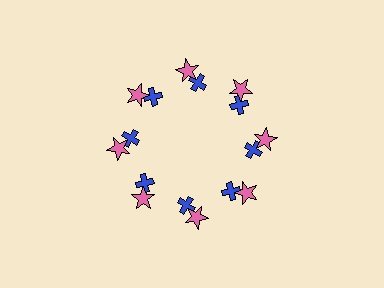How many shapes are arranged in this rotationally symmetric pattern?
There are 16 shapes, arranged in 8 groups of 2.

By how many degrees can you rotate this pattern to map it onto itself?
The pattern maps onto itself every 45 degrees of rotation.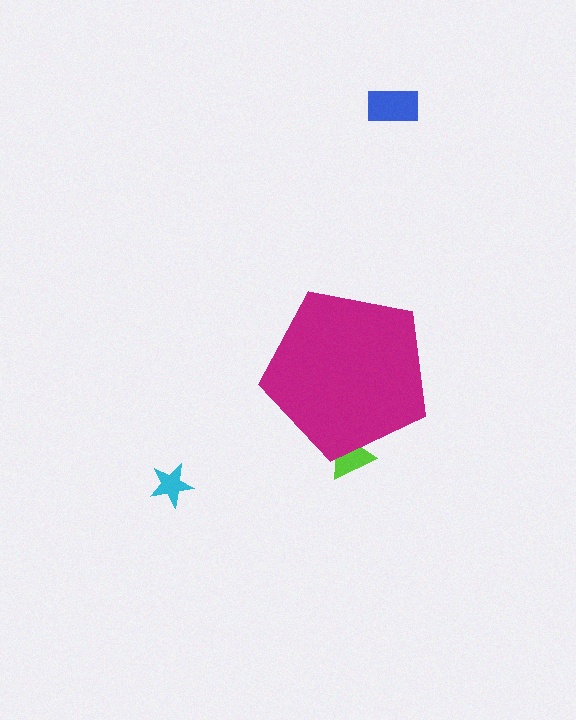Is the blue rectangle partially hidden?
No, the blue rectangle is fully visible.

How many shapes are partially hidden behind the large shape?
1 shape is partially hidden.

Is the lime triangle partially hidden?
Yes, the lime triangle is partially hidden behind the magenta pentagon.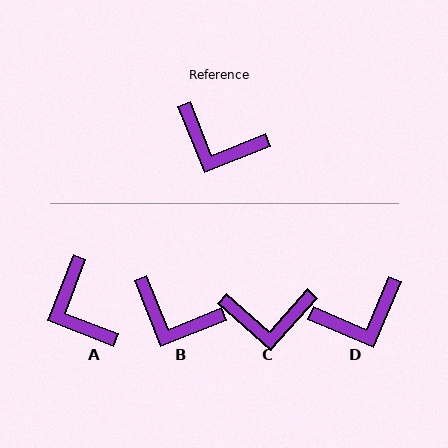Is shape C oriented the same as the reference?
No, it is off by about 26 degrees.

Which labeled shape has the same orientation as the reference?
B.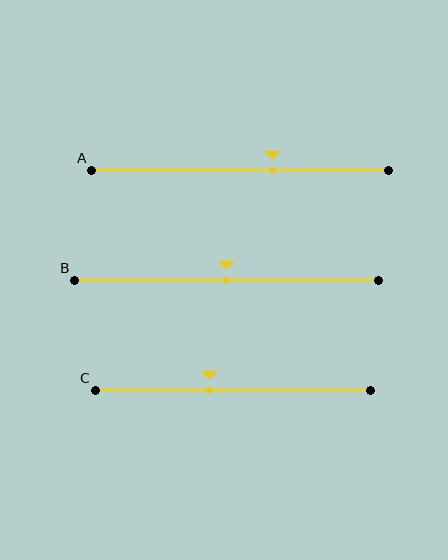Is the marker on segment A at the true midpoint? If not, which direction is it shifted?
No, the marker on segment A is shifted to the right by about 11% of the segment length.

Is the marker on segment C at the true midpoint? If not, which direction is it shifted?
No, the marker on segment C is shifted to the left by about 9% of the segment length.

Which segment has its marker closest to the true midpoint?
Segment B has its marker closest to the true midpoint.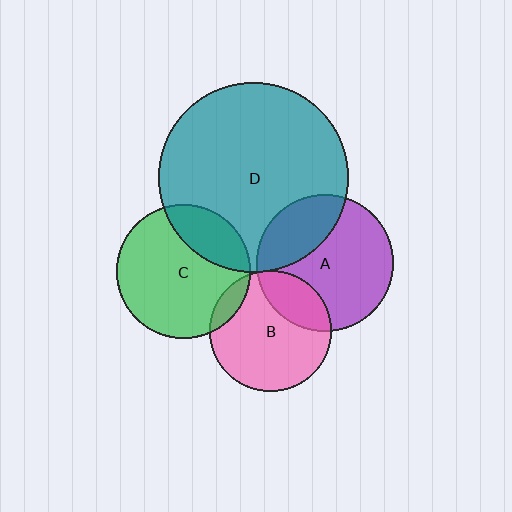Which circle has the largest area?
Circle D (teal).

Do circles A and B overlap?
Yes.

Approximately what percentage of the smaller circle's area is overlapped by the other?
Approximately 25%.